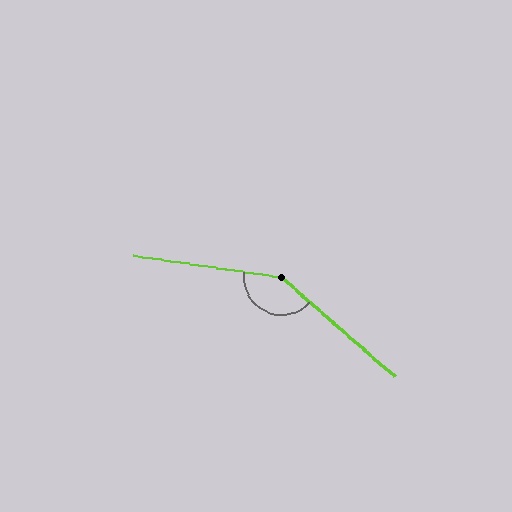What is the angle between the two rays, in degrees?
Approximately 147 degrees.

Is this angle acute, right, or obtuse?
It is obtuse.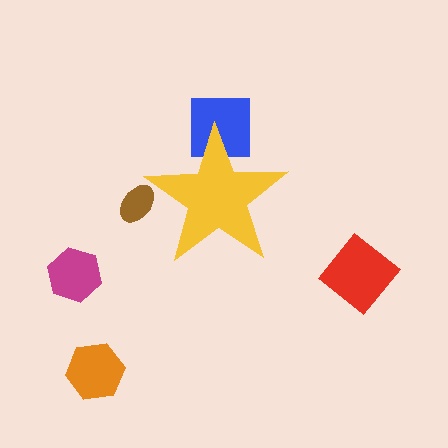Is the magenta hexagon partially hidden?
No, the magenta hexagon is fully visible.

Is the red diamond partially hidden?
No, the red diamond is fully visible.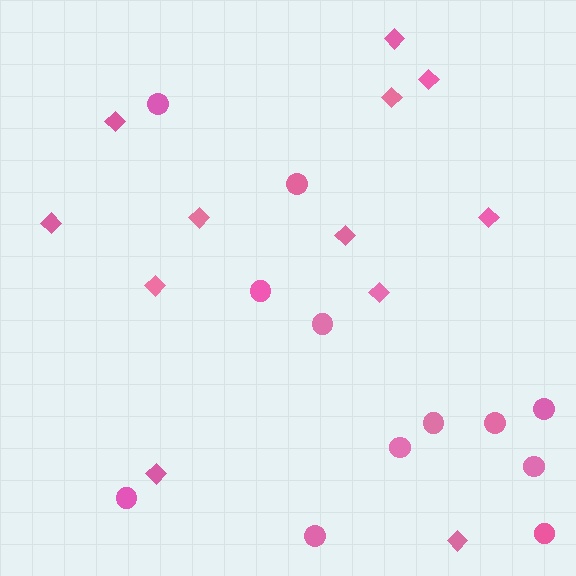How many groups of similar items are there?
There are 2 groups: one group of diamonds (12) and one group of circles (12).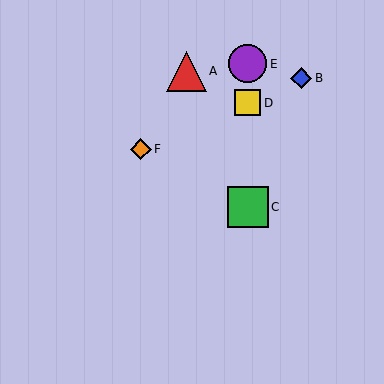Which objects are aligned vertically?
Objects C, D, E are aligned vertically.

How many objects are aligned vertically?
3 objects (C, D, E) are aligned vertically.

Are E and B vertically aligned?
No, E is at x≈248 and B is at x≈301.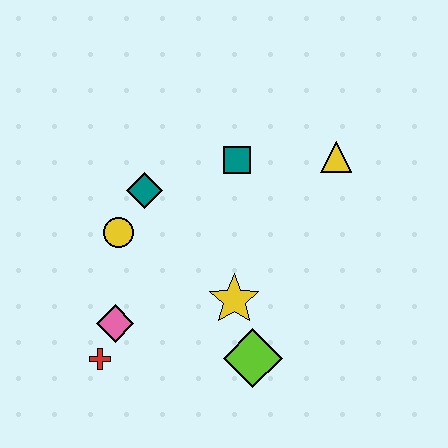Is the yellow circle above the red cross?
Yes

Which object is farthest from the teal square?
The red cross is farthest from the teal square.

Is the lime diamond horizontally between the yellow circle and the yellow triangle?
Yes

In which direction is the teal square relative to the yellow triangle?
The teal square is to the left of the yellow triangle.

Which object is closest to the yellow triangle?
The teal square is closest to the yellow triangle.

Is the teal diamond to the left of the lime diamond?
Yes